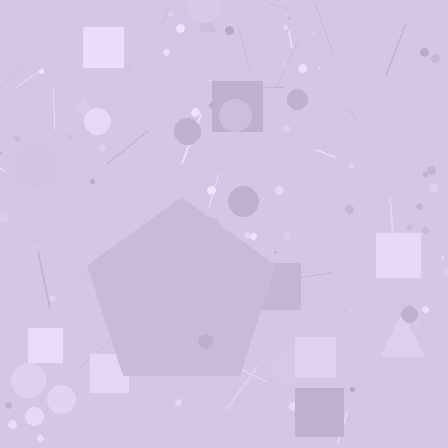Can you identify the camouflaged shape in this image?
The camouflaged shape is a pentagon.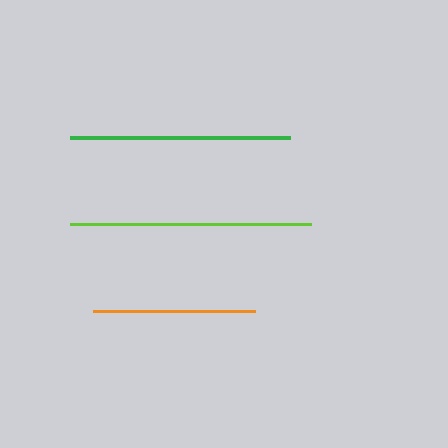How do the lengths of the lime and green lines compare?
The lime and green lines are approximately the same length.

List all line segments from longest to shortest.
From longest to shortest: lime, green, orange.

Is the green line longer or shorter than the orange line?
The green line is longer than the orange line.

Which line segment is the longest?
The lime line is the longest at approximately 241 pixels.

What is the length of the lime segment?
The lime segment is approximately 241 pixels long.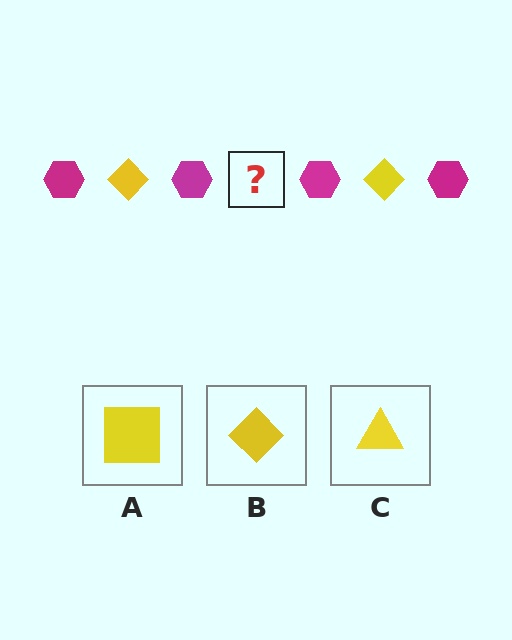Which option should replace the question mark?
Option B.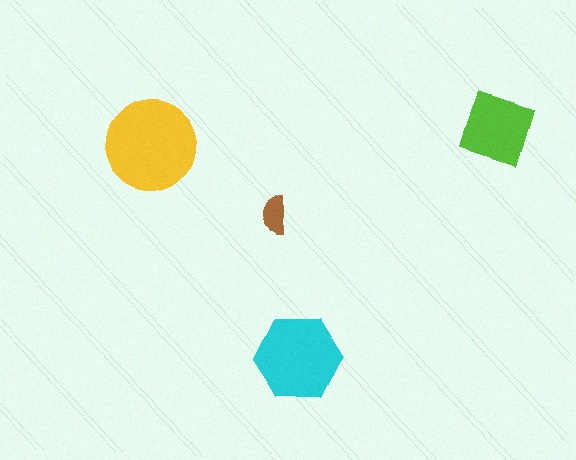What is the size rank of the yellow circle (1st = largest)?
1st.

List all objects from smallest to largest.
The brown semicircle, the lime diamond, the cyan hexagon, the yellow circle.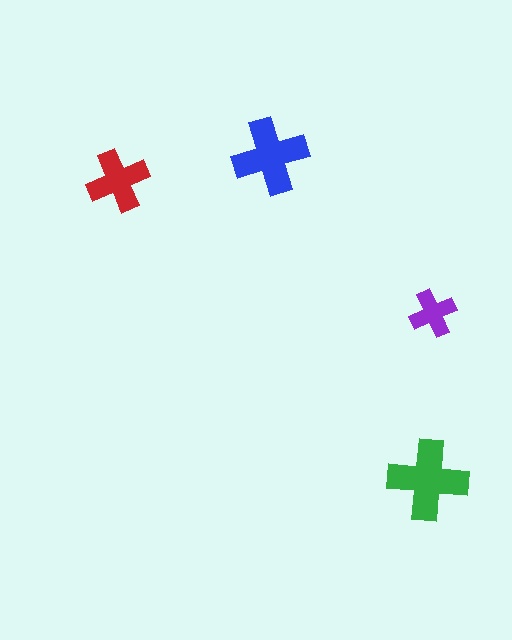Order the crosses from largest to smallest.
the green one, the blue one, the red one, the purple one.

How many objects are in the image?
There are 4 objects in the image.